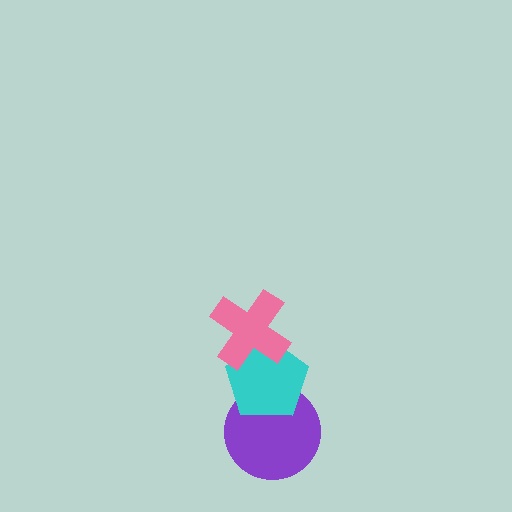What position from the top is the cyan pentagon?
The cyan pentagon is 2nd from the top.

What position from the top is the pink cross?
The pink cross is 1st from the top.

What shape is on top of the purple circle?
The cyan pentagon is on top of the purple circle.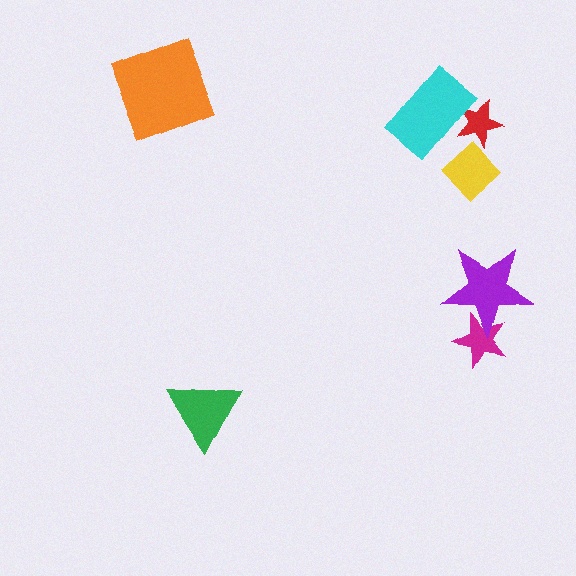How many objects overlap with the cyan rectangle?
1 object overlaps with the cyan rectangle.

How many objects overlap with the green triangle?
0 objects overlap with the green triangle.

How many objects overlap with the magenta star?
1 object overlaps with the magenta star.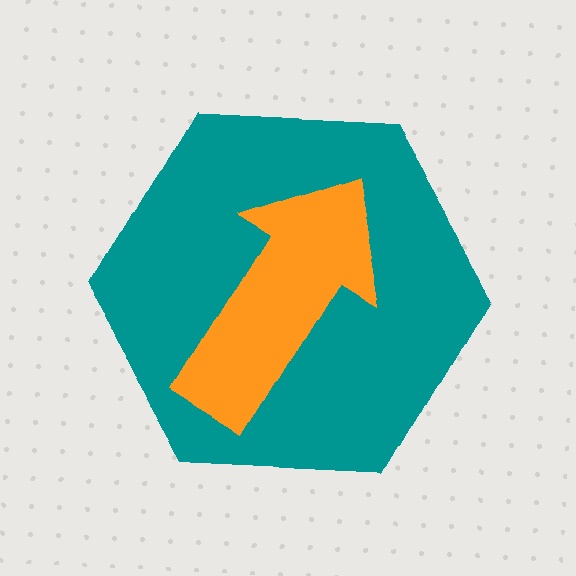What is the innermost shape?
The orange arrow.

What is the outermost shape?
The teal hexagon.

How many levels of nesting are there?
2.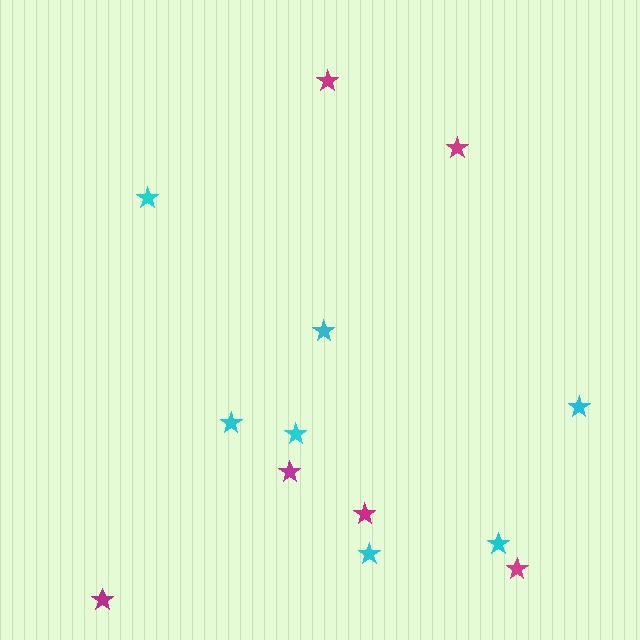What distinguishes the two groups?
There are 2 groups: one group of magenta stars (6) and one group of cyan stars (7).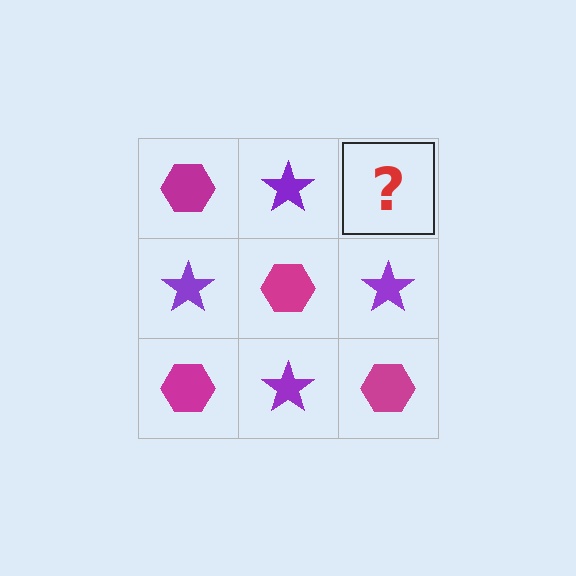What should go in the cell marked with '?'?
The missing cell should contain a magenta hexagon.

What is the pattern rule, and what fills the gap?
The rule is that it alternates magenta hexagon and purple star in a checkerboard pattern. The gap should be filled with a magenta hexagon.